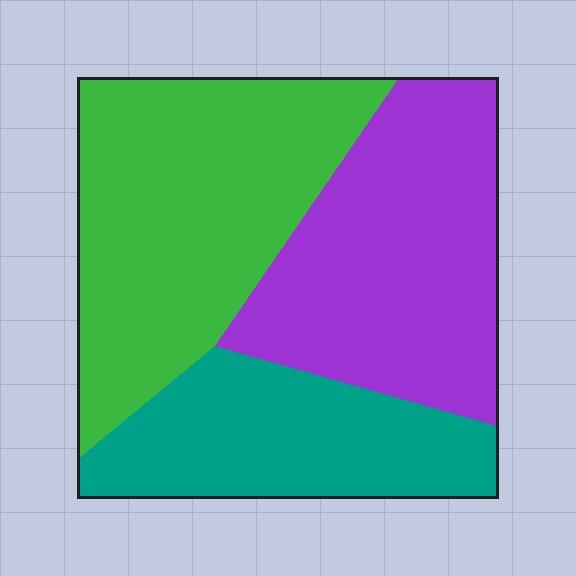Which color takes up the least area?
Teal, at roughly 25%.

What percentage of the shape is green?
Green takes up between a quarter and a half of the shape.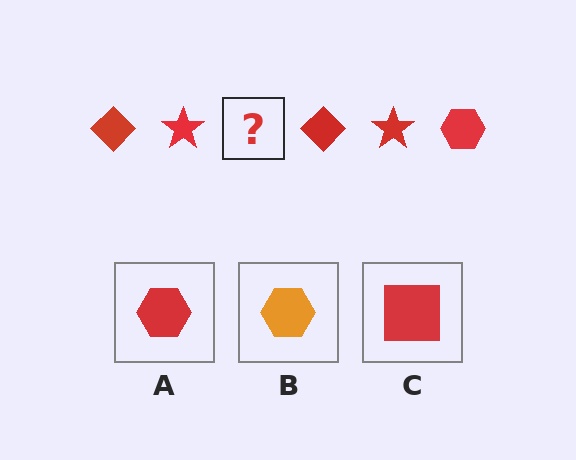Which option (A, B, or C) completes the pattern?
A.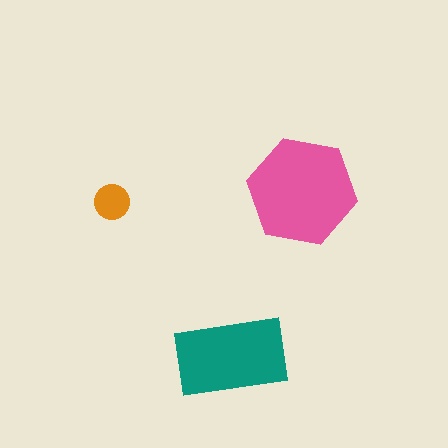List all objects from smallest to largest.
The orange circle, the teal rectangle, the pink hexagon.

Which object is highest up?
The pink hexagon is topmost.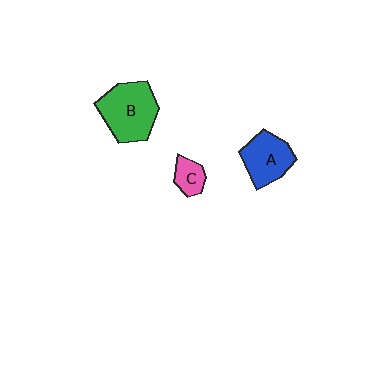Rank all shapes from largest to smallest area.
From largest to smallest: B (green), A (blue), C (pink).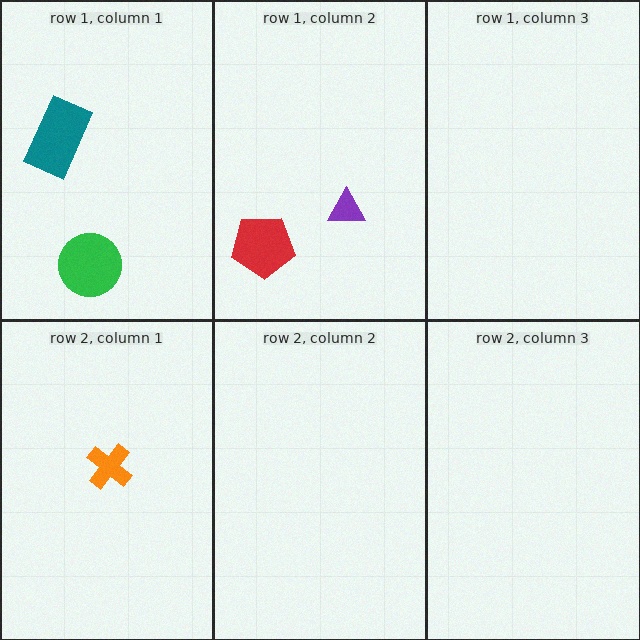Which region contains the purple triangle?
The row 1, column 2 region.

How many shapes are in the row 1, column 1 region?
2.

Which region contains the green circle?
The row 1, column 1 region.